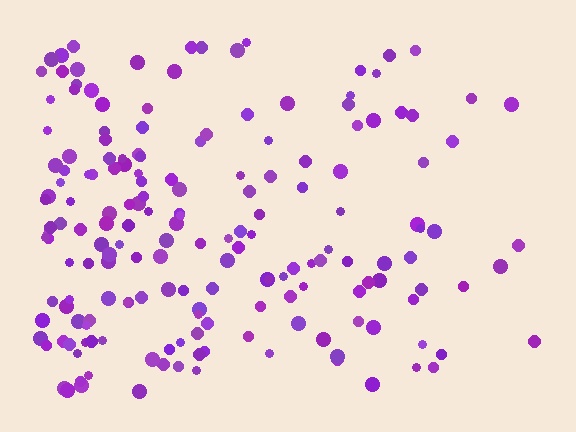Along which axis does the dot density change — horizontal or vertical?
Horizontal.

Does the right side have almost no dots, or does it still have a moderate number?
Still a moderate number, just noticeably fewer than the left.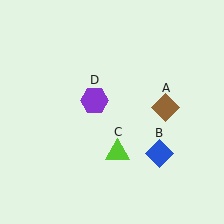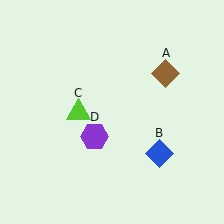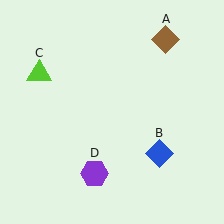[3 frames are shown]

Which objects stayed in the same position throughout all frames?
Blue diamond (object B) remained stationary.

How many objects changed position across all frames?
3 objects changed position: brown diamond (object A), lime triangle (object C), purple hexagon (object D).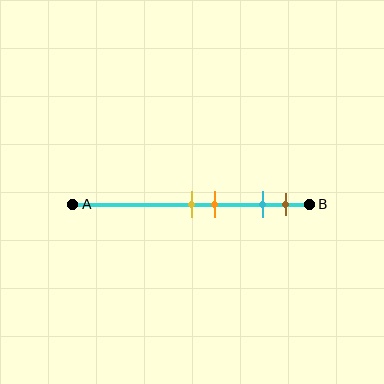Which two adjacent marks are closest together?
The yellow and orange marks are the closest adjacent pair.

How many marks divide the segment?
There are 4 marks dividing the segment.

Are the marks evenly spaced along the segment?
No, the marks are not evenly spaced.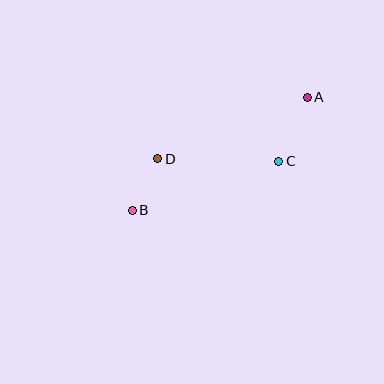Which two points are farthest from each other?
Points A and B are farthest from each other.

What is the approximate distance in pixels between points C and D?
The distance between C and D is approximately 121 pixels.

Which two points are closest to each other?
Points B and D are closest to each other.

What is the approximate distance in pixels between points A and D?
The distance between A and D is approximately 162 pixels.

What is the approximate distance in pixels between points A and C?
The distance between A and C is approximately 70 pixels.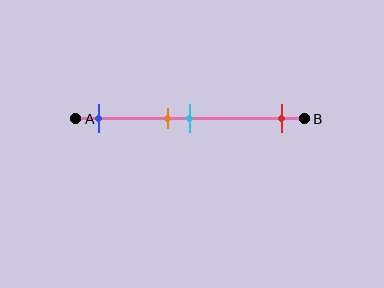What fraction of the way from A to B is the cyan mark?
The cyan mark is approximately 50% (0.5) of the way from A to B.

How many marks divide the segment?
There are 4 marks dividing the segment.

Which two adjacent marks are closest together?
The orange and cyan marks are the closest adjacent pair.